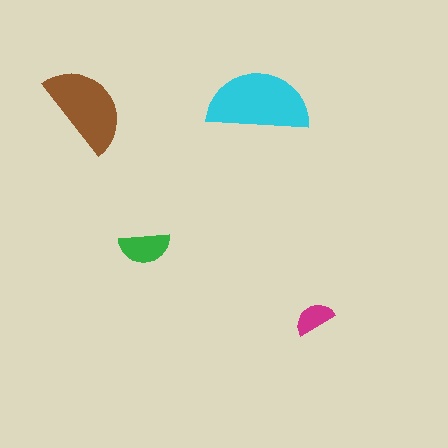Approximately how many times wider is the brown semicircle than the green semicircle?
About 2 times wider.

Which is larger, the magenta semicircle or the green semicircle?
The green one.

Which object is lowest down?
The magenta semicircle is bottommost.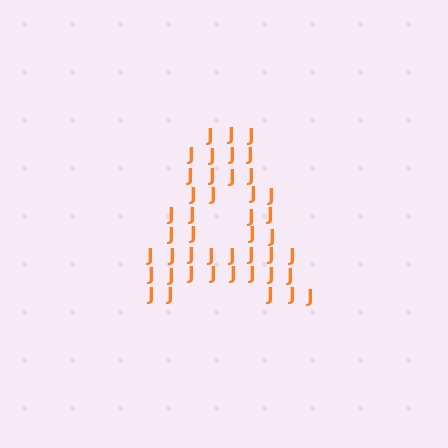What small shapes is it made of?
It is made of small letter J's.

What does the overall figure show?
The overall figure shows the letter A.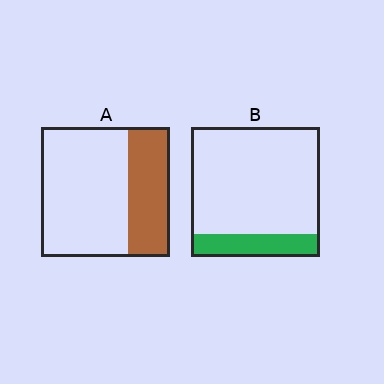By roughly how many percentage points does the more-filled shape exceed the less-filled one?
By roughly 15 percentage points (A over B).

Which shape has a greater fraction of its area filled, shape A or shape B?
Shape A.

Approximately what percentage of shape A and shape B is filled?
A is approximately 35% and B is approximately 20%.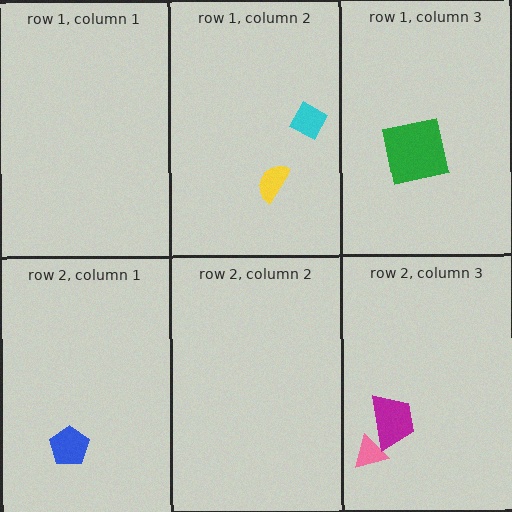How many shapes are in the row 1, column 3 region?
1.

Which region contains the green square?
The row 1, column 3 region.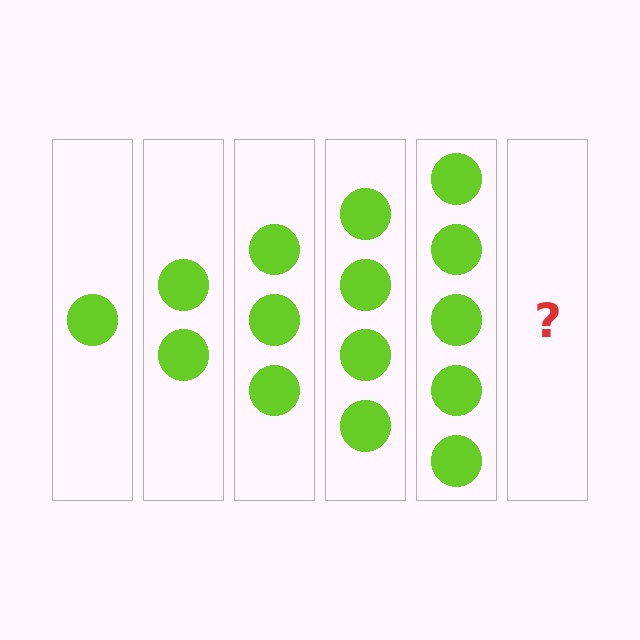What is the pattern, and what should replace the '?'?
The pattern is that each step adds one more circle. The '?' should be 6 circles.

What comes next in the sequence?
The next element should be 6 circles.